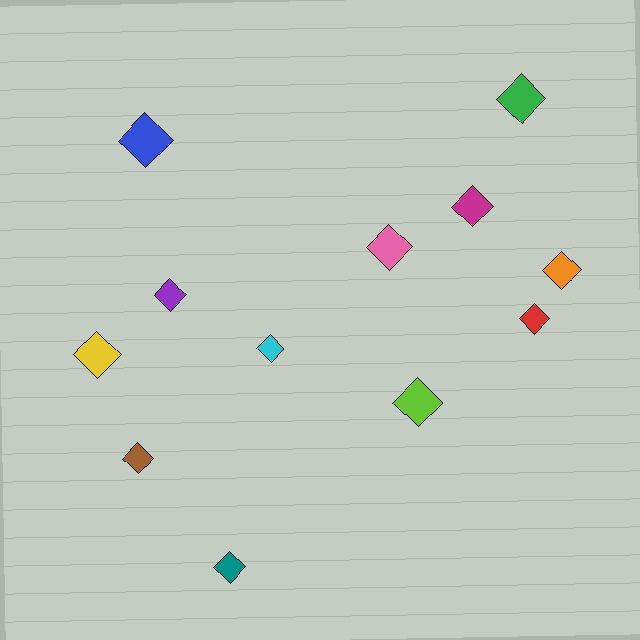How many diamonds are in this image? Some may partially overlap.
There are 12 diamonds.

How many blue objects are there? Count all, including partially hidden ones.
There is 1 blue object.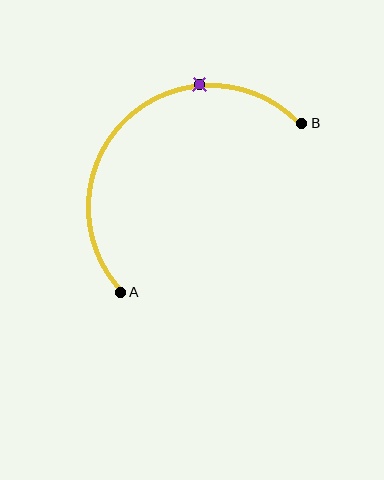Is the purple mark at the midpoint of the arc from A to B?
No. The purple mark lies on the arc but is closer to endpoint B. The arc midpoint would be at the point on the curve equidistant along the arc from both A and B.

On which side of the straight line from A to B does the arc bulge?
The arc bulges above and to the left of the straight line connecting A and B.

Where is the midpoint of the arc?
The arc midpoint is the point on the curve farthest from the straight line joining A and B. It sits above and to the left of that line.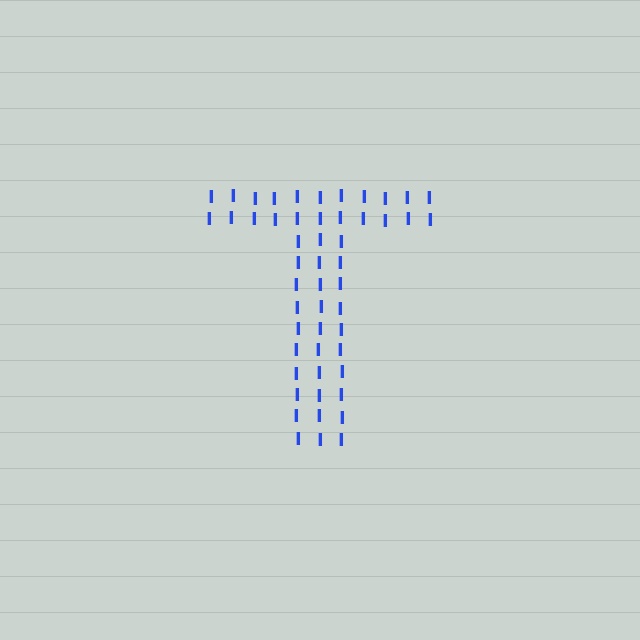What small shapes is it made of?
It is made of small letter I's.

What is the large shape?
The large shape is the letter T.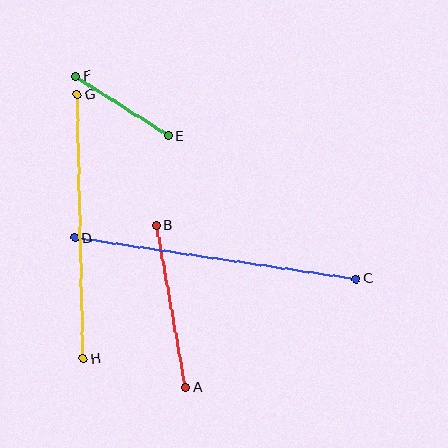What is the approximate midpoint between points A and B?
The midpoint is at approximately (171, 306) pixels.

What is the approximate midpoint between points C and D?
The midpoint is at approximately (215, 259) pixels.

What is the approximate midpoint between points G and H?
The midpoint is at approximately (80, 227) pixels.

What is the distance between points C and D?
The distance is approximately 285 pixels.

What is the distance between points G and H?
The distance is approximately 264 pixels.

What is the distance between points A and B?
The distance is approximately 164 pixels.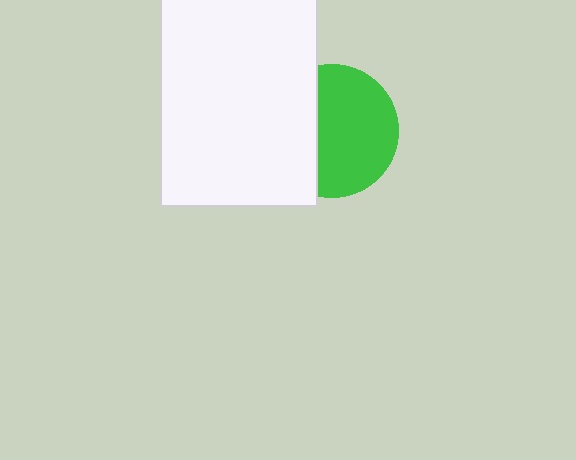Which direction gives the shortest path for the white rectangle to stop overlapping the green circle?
Moving left gives the shortest separation.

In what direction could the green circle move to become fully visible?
The green circle could move right. That would shift it out from behind the white rectangle entirely.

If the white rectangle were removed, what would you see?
You would see the complete green circle.